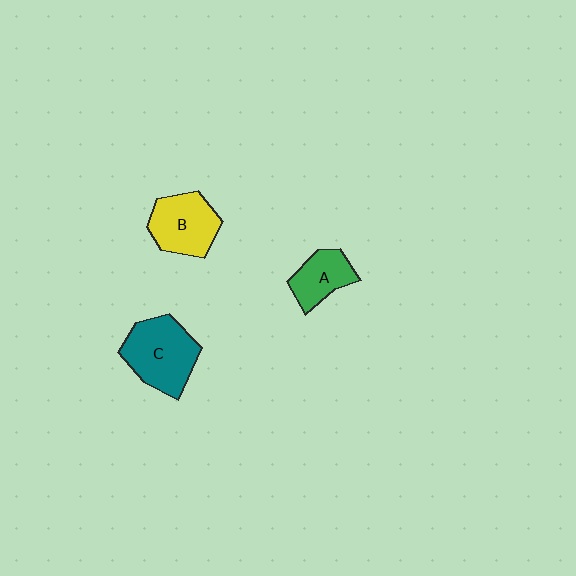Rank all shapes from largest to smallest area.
From largest to smallest: C (teal), B (yellow), A (green).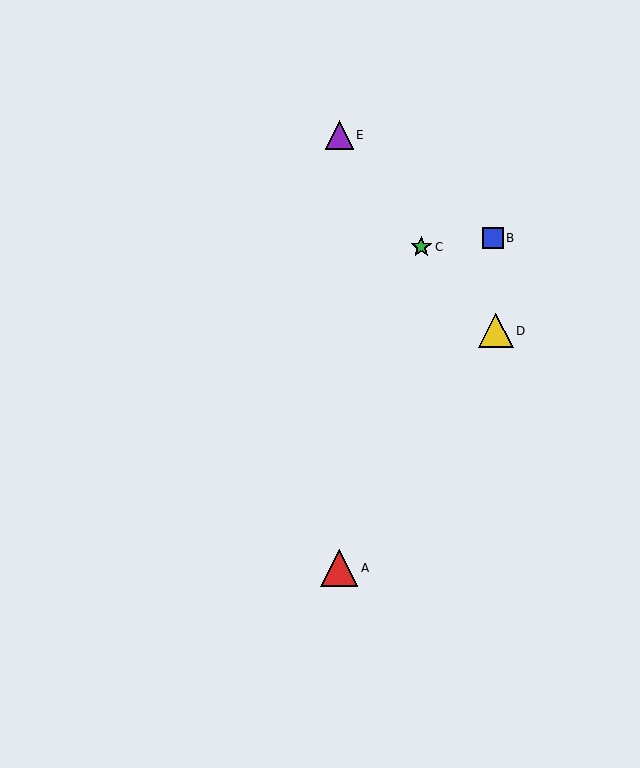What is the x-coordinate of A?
Object A is at x≈339.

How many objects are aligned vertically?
2 objects (A, E) are aligned vertically.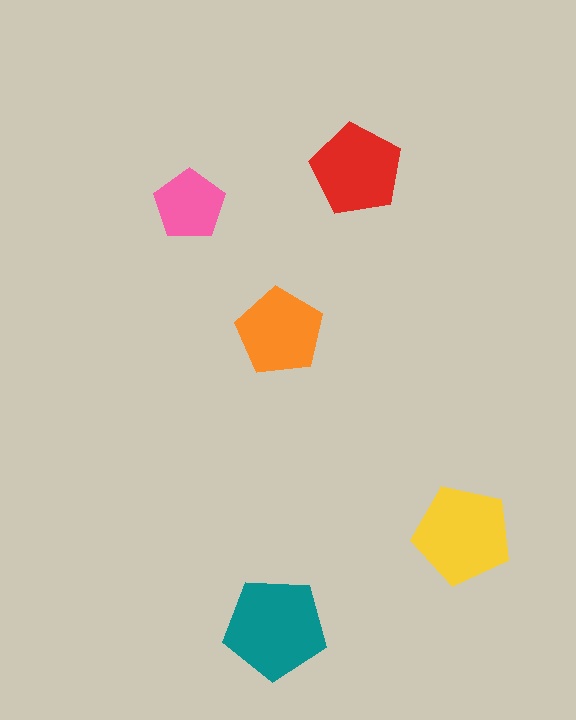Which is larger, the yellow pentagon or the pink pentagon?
The yellow one.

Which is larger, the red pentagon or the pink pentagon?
The red one.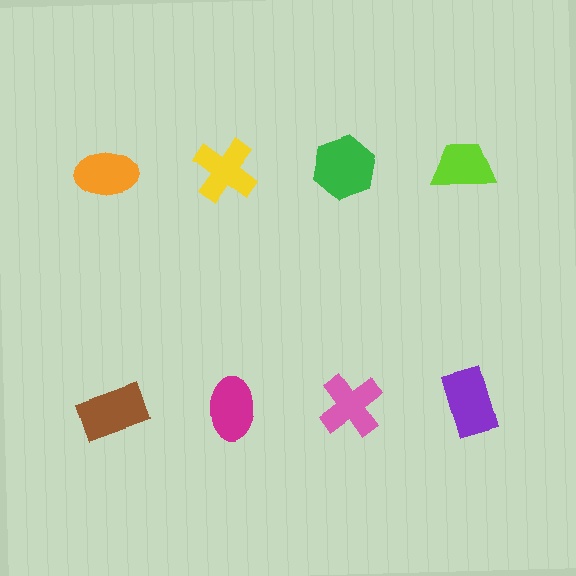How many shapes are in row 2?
4 shapes.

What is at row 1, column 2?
A yellow cross.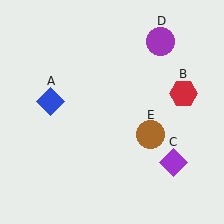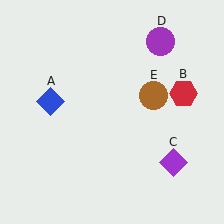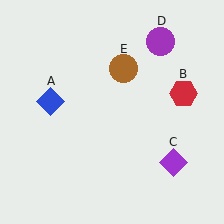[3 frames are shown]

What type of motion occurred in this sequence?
The brown circle (object E) rotated counterclockwise around the center of the scene.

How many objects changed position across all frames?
1 object changed position: brown circle (object E).